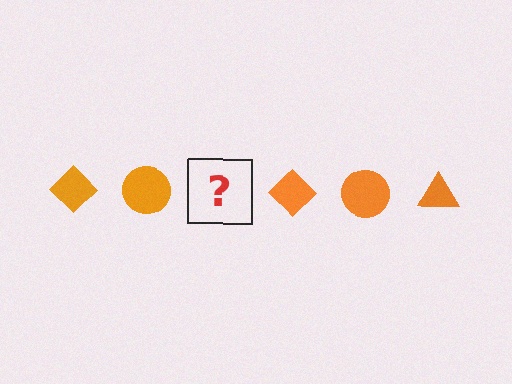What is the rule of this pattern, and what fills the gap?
The rule is that the pattern cycles through diamond, circle, triangle shapes in orange. The gap should be filled with an orange triangle.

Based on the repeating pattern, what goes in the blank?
The blank should be an orange triangle.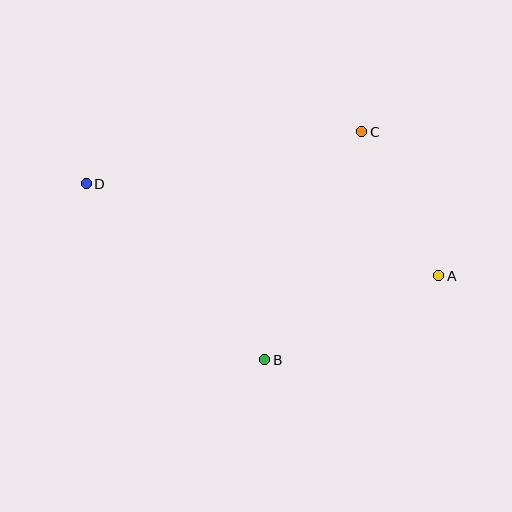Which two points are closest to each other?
Points A and C are closest to each other.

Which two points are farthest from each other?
Points A and D are farthest from each other.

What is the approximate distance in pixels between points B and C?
The distance between B and C is approximately 248 pixels.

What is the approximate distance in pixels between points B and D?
The distance between B and D is approximately 251 pixels.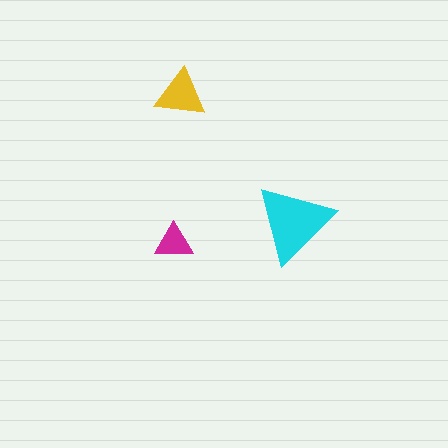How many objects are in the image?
There are 3 objects in the image.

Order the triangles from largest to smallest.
the cyan one, the yellow one, the magenta one.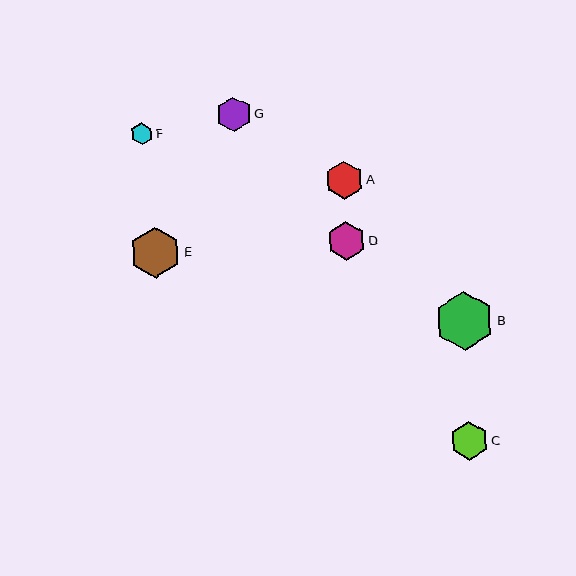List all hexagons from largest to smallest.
From largest to smallest: B, E, D, C, A, G, F.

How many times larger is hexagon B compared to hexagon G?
Hexagon B is approximately 1.7 times the size of hexagon G.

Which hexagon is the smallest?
Hexagon F is the smallest with a size of approximately 22 pixels.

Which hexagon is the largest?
Hexagon B is the largest with a size of approximately 59 pixels.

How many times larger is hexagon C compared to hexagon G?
Hexagon C is approximately 1.1 times the size of hexagon G.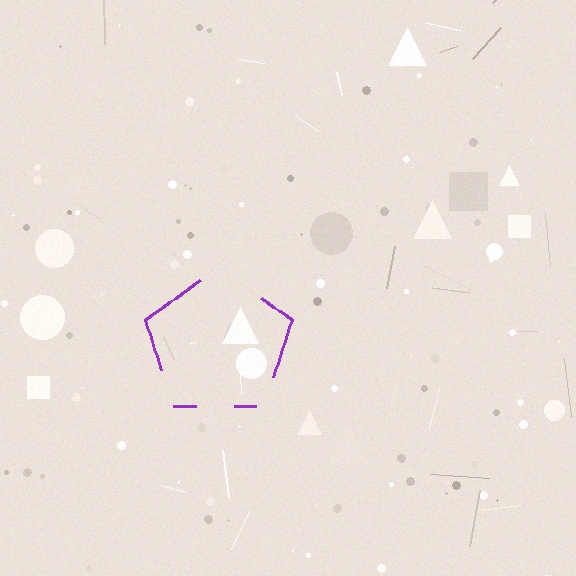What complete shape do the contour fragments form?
The contour fragments form a pentagon.